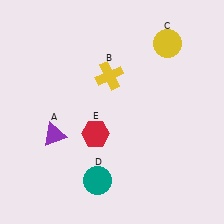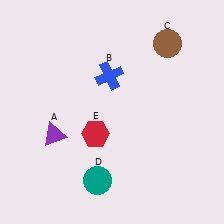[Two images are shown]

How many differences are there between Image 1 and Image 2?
There are 2 differences between the two images.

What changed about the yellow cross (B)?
In Image 1, B is yellow. In Image 2, it changed to blue.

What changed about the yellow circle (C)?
In Image 1, C is yellow. In Image 2, it changed to brown.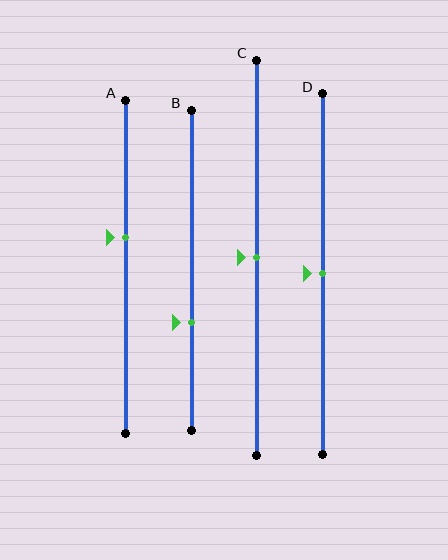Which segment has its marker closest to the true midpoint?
Segment C has its marker closest to the true midpoint.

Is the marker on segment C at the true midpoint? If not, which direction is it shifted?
Yes, the marker on segment C is at the true midpoint.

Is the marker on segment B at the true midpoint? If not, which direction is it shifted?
No, the marker on segment B is shifted downward by about 16% of the segment length.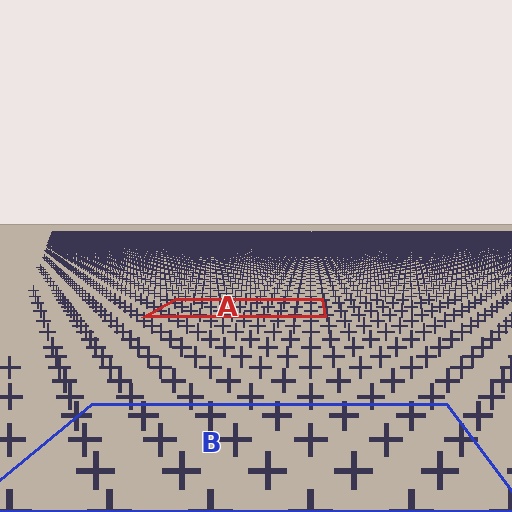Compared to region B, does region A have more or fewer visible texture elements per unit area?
Region A has more texture elements per unit area — they are packed more densely because it is farther away.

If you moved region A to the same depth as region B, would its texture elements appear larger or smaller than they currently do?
They would appear larger. At a closer depth, the same texture elements are projected at a bigger on-screen size.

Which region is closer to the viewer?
Region B is closer. The texture elements there are larger and more spread out.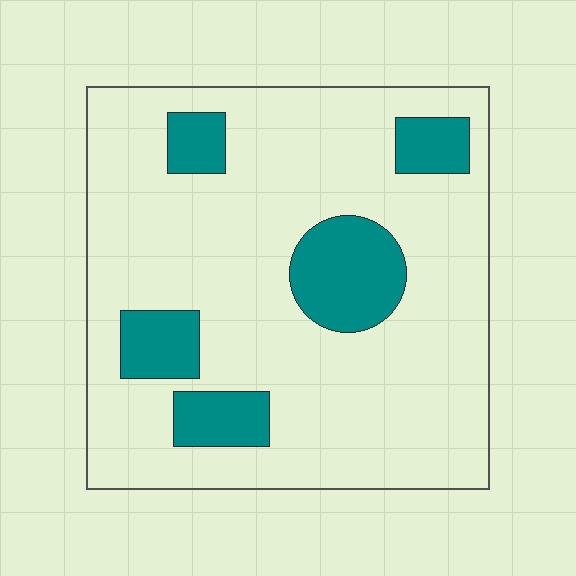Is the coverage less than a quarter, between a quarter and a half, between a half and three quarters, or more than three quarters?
Less than a quarter.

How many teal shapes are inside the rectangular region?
5.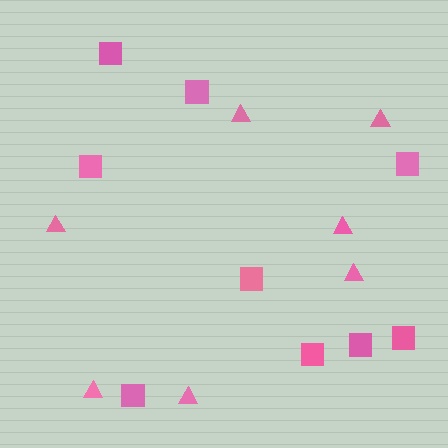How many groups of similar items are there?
There are 2 groups: one group of squares (9) and one group of triangles (7).